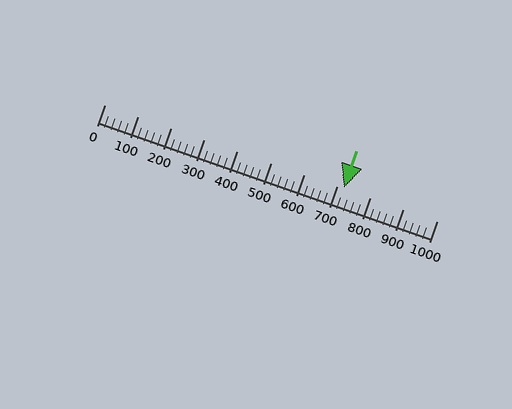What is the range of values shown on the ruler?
The ruler shows values from 0 to 1000.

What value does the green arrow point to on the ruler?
The green arrow points to approximately 720.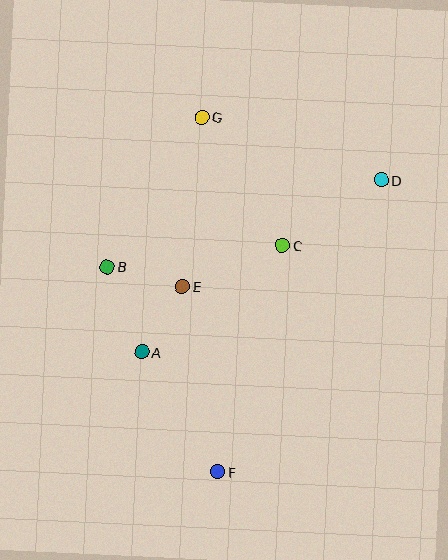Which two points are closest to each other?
Points A and E are closest to each other.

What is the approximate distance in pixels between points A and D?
The distance between A and D is approximately 295 pixels.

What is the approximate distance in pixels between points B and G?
The distance between B and G is approximately 177 pixels.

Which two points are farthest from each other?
Points F and G are farthest from each other.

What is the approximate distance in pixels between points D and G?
The distance between D and G is approximately 190 pixels.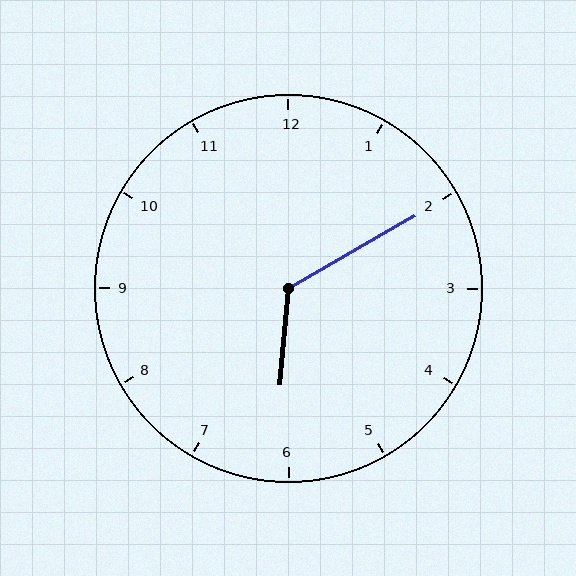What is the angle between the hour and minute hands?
Approximately 125 degrees.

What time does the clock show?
6:10.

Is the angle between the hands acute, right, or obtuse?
It is obtuse.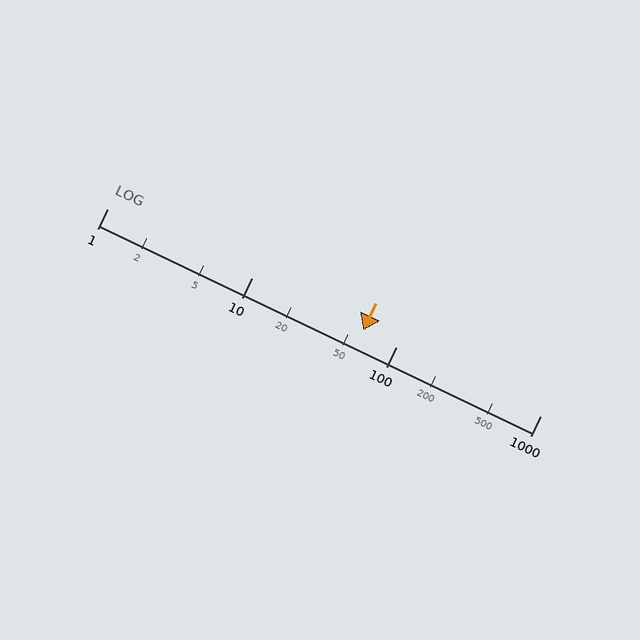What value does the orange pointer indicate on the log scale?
The pointer indicates approximately 59.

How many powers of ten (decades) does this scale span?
The scale spans 3 decades, from 1 to 1000.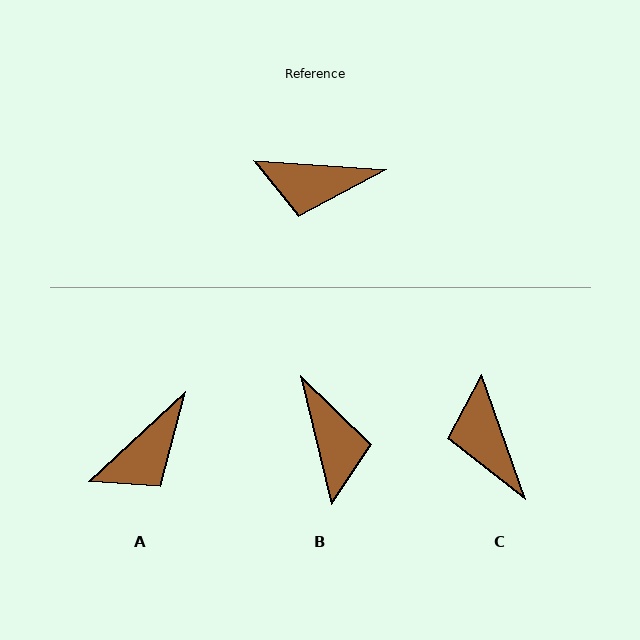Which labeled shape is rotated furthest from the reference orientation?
B, about 108 degrees away.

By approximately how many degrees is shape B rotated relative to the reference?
Approximately 108 degrees counter-clockwise.